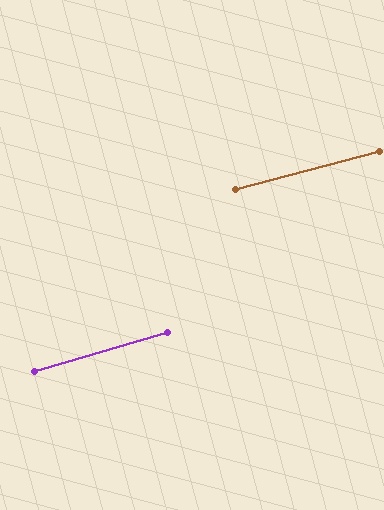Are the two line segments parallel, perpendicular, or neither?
Parallel — their directions differ by only 1.1°.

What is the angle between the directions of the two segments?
Approximately 1 degree.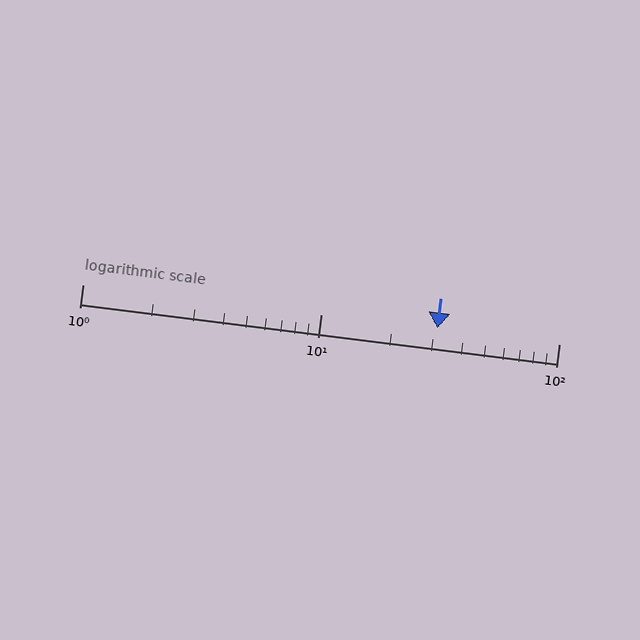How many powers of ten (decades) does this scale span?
The scale spans 2 decades, from 1 to 100.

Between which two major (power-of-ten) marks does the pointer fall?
The pointer is between 10 and 100.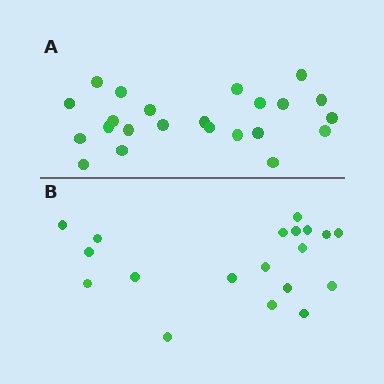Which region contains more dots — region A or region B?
Region A (the top region) has more dots.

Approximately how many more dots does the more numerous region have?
Region A has about 4 more dots than region B.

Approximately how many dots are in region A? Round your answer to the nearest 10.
About 20 dots. (The exact count is 23, which rounds to 20.)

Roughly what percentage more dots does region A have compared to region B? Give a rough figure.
About 20% more.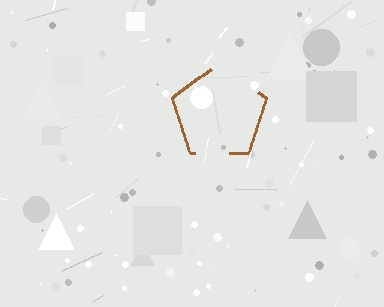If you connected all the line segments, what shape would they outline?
They would outline a pentagon.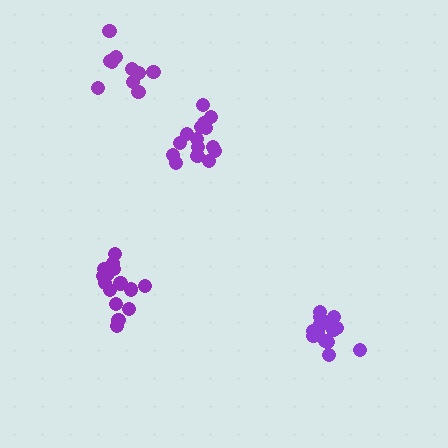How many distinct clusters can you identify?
There are 4 distinct clusters.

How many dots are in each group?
Group 1: 16 dots, Group 2: 10 dots, Group 3: 15 dots, Group 4: 15 dots (56 total).